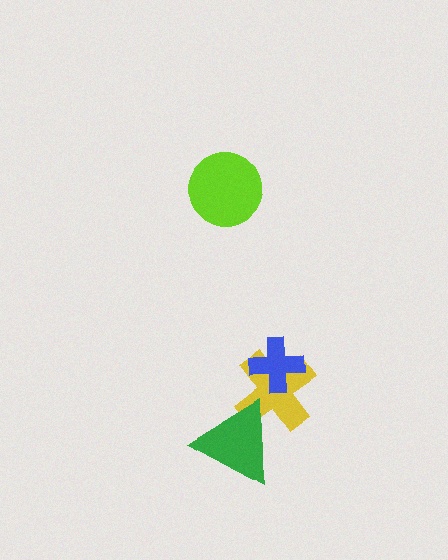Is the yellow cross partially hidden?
Yes, it is partially covered by another shape.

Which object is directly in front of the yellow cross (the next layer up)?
The blue cross is directly in front of the yellow cross.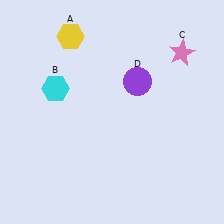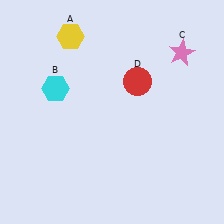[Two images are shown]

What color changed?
The circle (D) changed from purple in Image 1 to red in Image 2.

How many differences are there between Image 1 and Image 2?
There is 1 difference between the two images.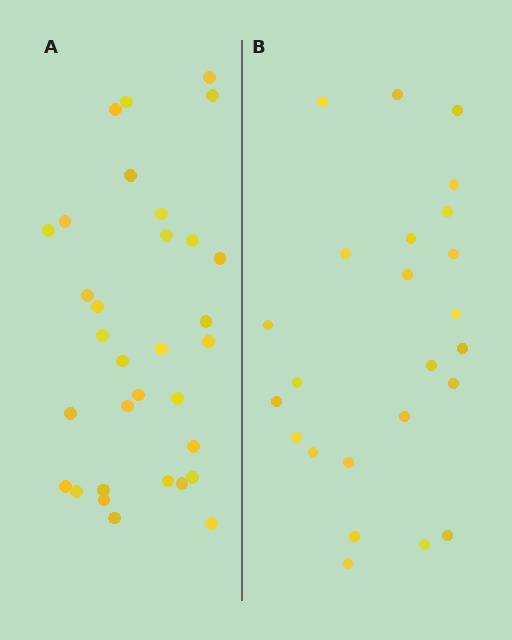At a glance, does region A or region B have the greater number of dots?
Region A (the left region) has more dots.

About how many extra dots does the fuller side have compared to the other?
Region A has roughly 8 or so more dots than region B.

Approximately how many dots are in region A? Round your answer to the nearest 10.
About 30 dots. (The exact count is 32, which rounds to 30.)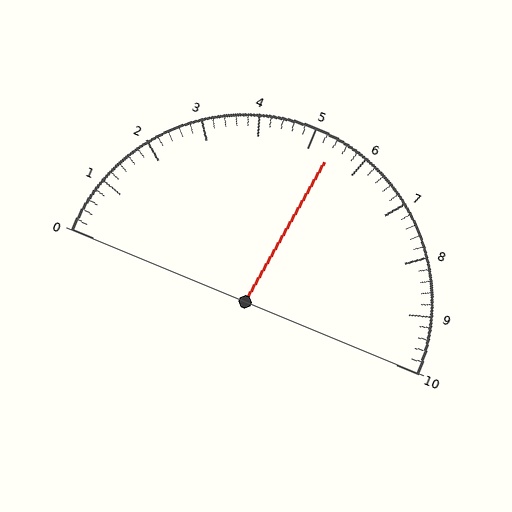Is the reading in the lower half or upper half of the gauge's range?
The reading is in the upper half of the range (0 to 10).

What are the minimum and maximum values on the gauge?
The gauge ranges from 0 to 10.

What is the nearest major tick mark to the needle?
The nearest major tick mark is 5.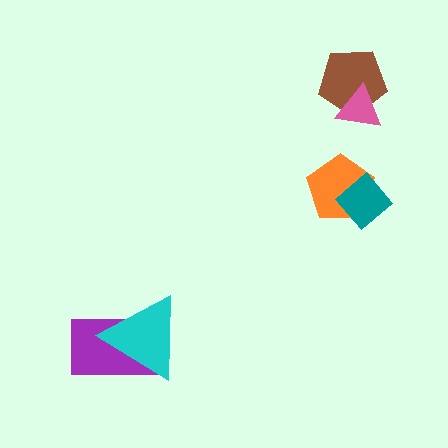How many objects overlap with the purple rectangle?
1 object overlaps with the purple rectangle.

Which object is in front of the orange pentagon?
The teal diamond is in front of the orange pentagon.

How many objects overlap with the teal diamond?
1 object overlaps with the teal diamond.